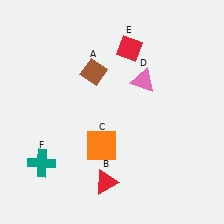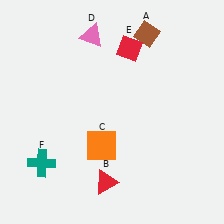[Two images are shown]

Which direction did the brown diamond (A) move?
The brown diamond (A) moved right.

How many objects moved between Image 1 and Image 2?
2 objects moved between the two images.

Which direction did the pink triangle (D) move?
The pink triangle (D) moved left.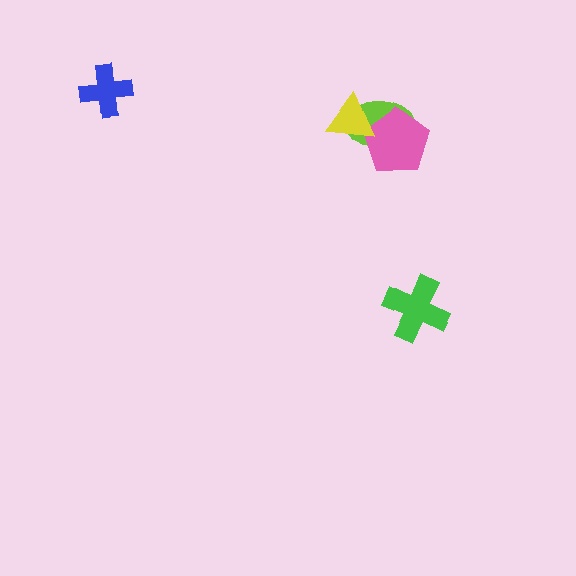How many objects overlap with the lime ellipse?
2 objects overlap with the lime ellipse.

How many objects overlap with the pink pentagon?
2 objects overlap with the pink pentagon.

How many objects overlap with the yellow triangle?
2 objects overlap with the yellow triangle.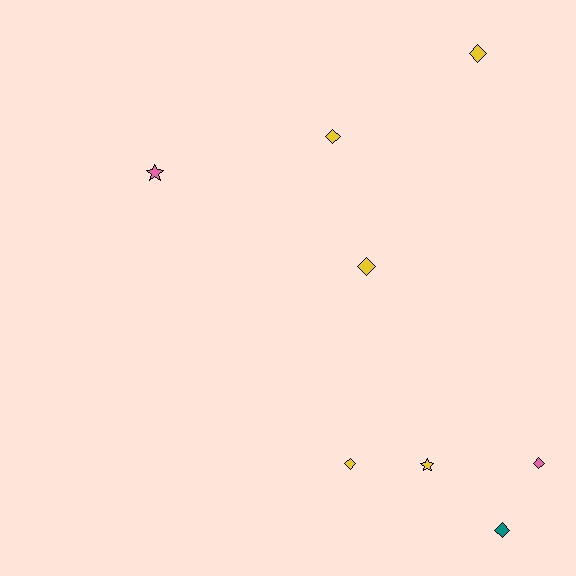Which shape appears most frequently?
Diamond, with 6 objects.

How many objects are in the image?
There are 8 objects.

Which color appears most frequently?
Yellow, with 5 objects.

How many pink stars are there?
There is 1 pink star.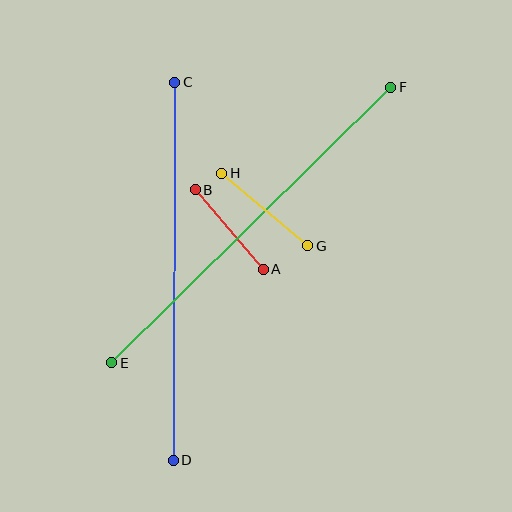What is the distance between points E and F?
The distance is approximately 392 pixels.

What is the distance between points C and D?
The distance is approximately 378 pixels.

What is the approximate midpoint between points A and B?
The midpoint is at approximately (229, 230) pixels.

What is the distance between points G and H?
The distance is approximately 113 pixels.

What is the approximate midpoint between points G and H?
The midpoint is at approximately (265, 209) pixels.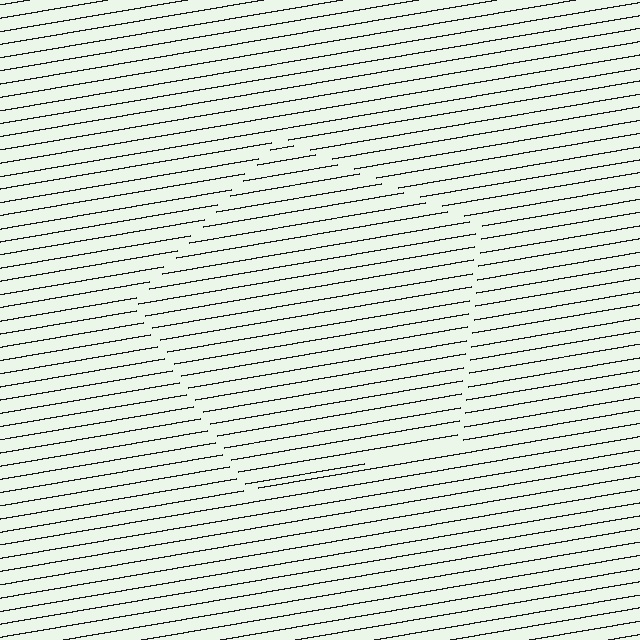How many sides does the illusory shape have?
5 sides — the line-ends trace a pentagon.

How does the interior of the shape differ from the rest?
The interior of the shape contains the same grating, shifted by half a period — the contour is defined by the phase discontinuity where line-ends from the inner and outer gratings abut.